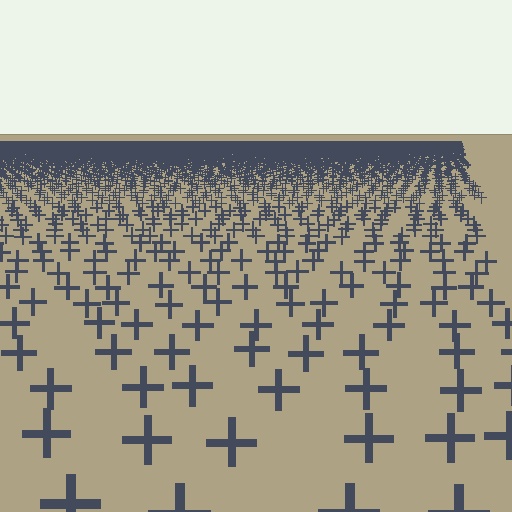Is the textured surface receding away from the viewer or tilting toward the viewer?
The surface is receding away from the viewer. Texture elements get smaller and denser toward the top.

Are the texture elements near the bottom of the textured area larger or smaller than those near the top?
Larger. Near the bottom, elements are closer to the viewer and appear at a bigger on-screen size.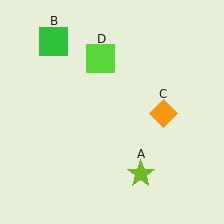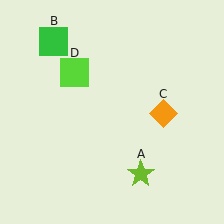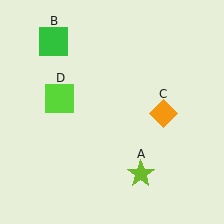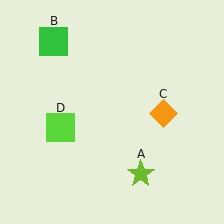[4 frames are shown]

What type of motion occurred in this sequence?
The lime square (object D) rotated counterclockwise around the center of the scene.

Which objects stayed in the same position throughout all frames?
Lime star (object A) and green square (object B) and orange diamond (object C) remained stationary.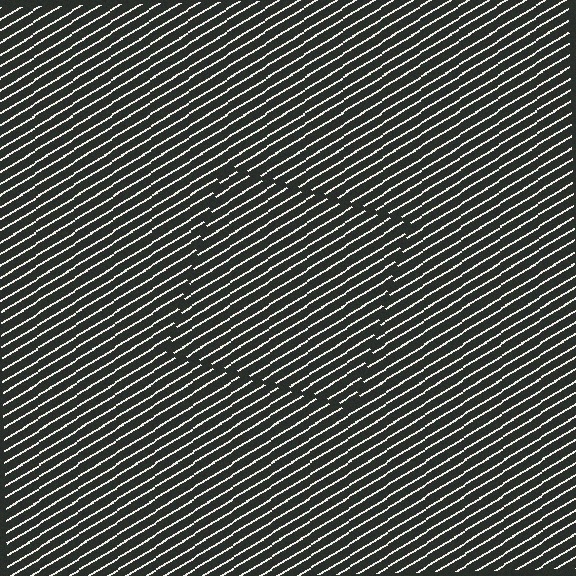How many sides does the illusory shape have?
4 sides — the line-ends trace a square.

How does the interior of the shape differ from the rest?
The interior of the shape contains the same grating, shifted by half a period — the contour is defined by the phase discontinuity where line-ends from the inner and outer gratings abut.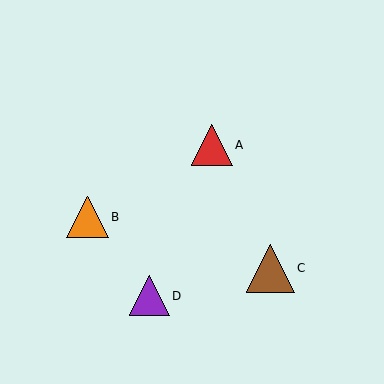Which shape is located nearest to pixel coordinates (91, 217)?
The orange triangle (labeled B) at (87, 217) is nearest to that location.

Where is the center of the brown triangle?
The center of the brown triangle is at (270, 268).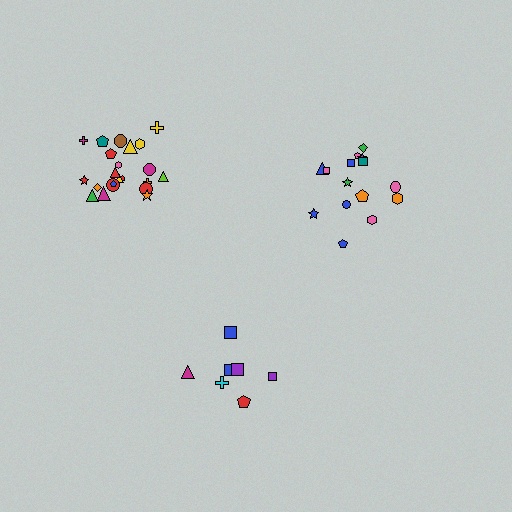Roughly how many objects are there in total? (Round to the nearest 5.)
Roughly 45 objects in total.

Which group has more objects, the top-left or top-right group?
The top-left group.